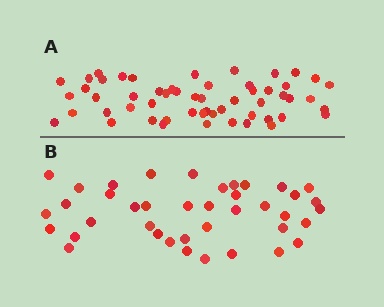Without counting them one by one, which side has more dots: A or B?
Region A (the top region) has more dots.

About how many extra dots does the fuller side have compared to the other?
Region A has approximately 15 more dots than region B.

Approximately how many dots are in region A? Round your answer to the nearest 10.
About 60 dots. (The exact count is 55, which rounds to 60.)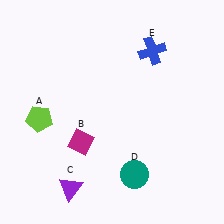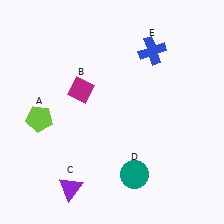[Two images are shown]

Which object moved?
The magenta diamond (B) moved up.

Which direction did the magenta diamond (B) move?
The magenta diamond (B) moved up.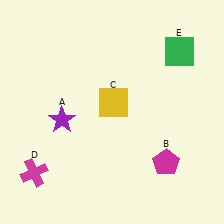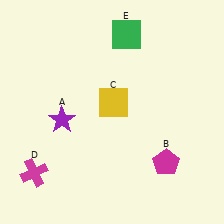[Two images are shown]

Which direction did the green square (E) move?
The green square (E) moved left.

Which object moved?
The green square (E) moved left.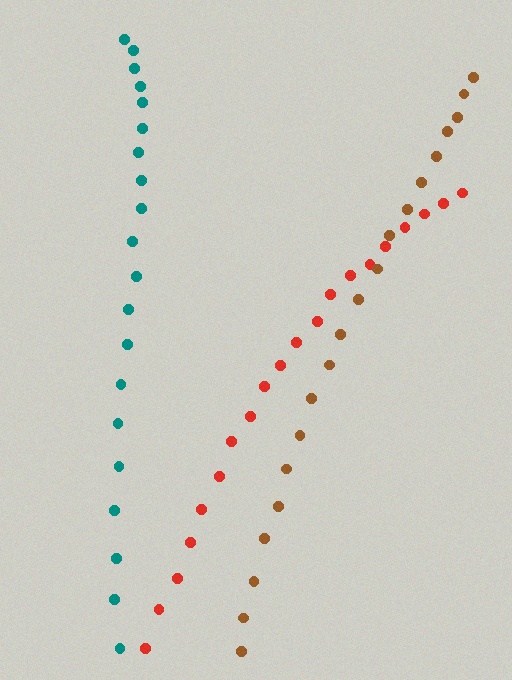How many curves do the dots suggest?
There are 3 distinct paths.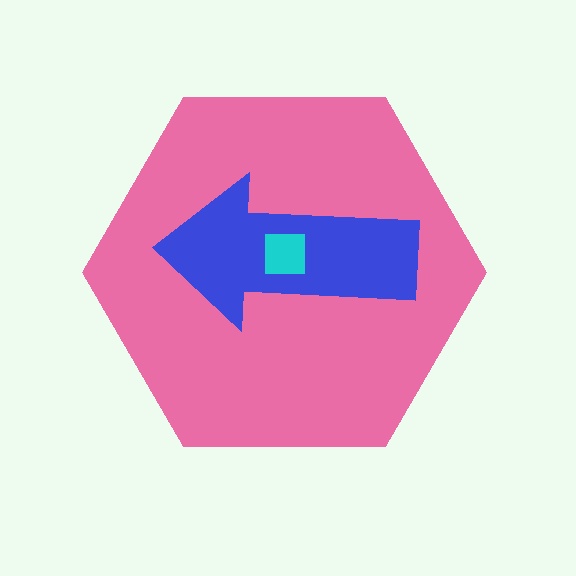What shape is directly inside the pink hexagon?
The blue arrow.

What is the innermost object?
The cyan square.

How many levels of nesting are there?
3.